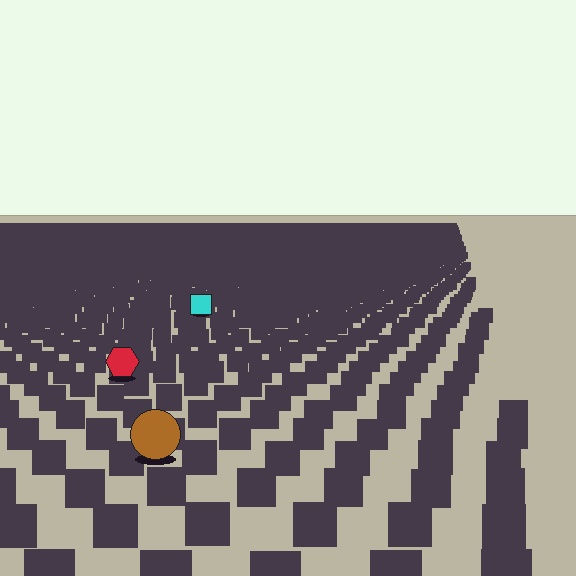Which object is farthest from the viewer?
The cyan square is farthest from the viewer. It appears smaller and the ground texture around it is denser.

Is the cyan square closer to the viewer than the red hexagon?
No. The red hexagon is closer — you can tell from the texture gradient: the ground texture is coarser near it.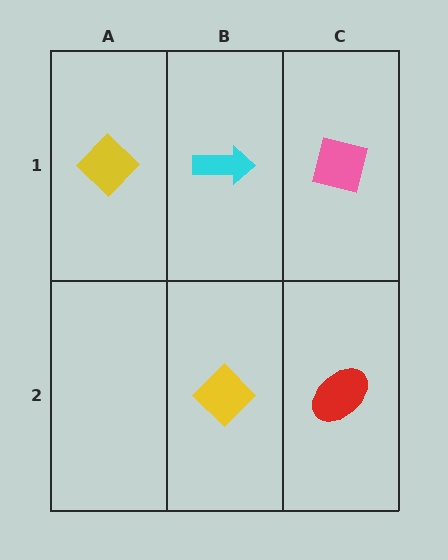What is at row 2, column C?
A red ellipse.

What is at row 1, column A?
A yellow diamond.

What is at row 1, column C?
A pink square.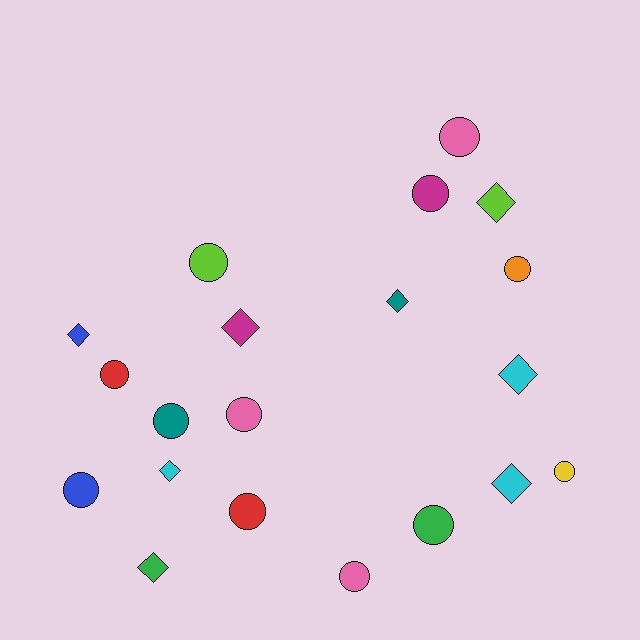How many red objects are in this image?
There are 2 red objects.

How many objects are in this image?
There are 20 objects.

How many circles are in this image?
There are 12 circles.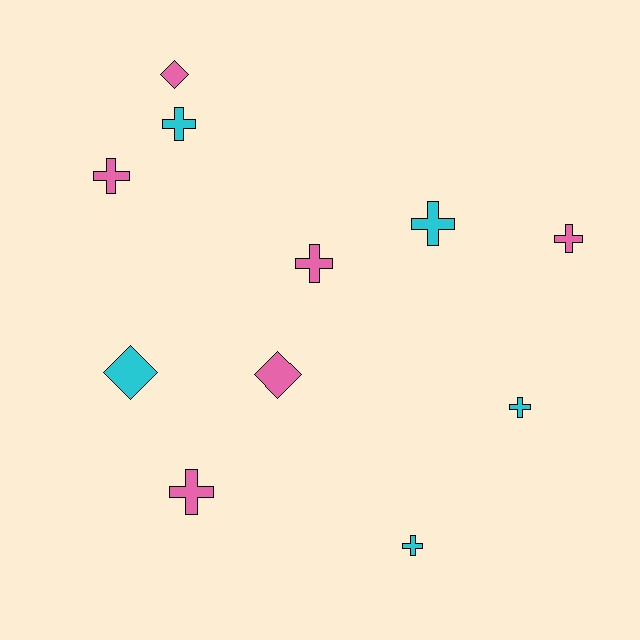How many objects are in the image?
There are 11 objects.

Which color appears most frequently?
Pink, with 6 objects.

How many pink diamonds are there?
There are 2 pink diamonds.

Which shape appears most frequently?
Cross, with 8 objects.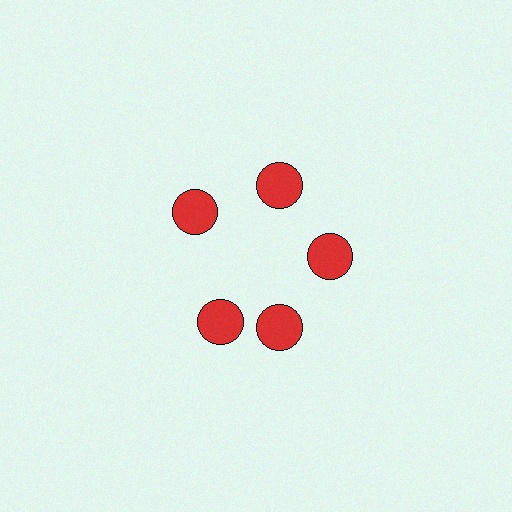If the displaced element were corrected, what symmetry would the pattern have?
It would have 5-fold rotational symmetry — the pattern would map onto itself every 72 degrees.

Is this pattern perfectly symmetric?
No. The 5 red circles are arranged in a ring, but one element near the 8 o'clock position is rotated out of alignment along the ring, breaking the 5-fold rotational symmetry.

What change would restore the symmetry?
The symmetry would be restored by rotating it back into even spacing with its neighbors so that all 5 circles sit at equal angles and equal distance from the center.